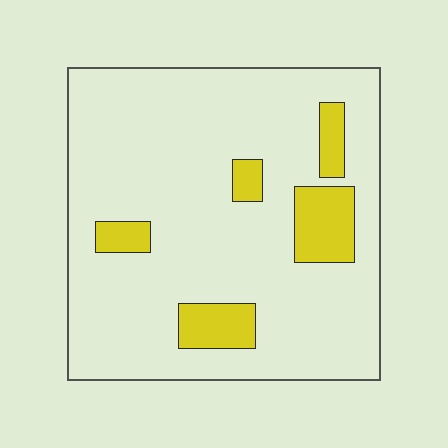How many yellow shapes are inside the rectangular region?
5.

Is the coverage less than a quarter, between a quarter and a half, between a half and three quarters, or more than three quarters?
Less than a quarter.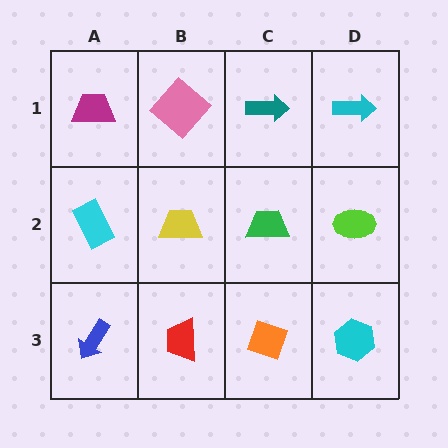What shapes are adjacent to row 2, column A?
A magenta trapezoid (row 1, column A), a blue arrow (row 3, column A), a yellow trapezoid (row 2, column B).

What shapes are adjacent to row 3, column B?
A yellow trapezoid (row 2, column B), a blue arrow (row 3, column A), an orange diamond (row 3, column C).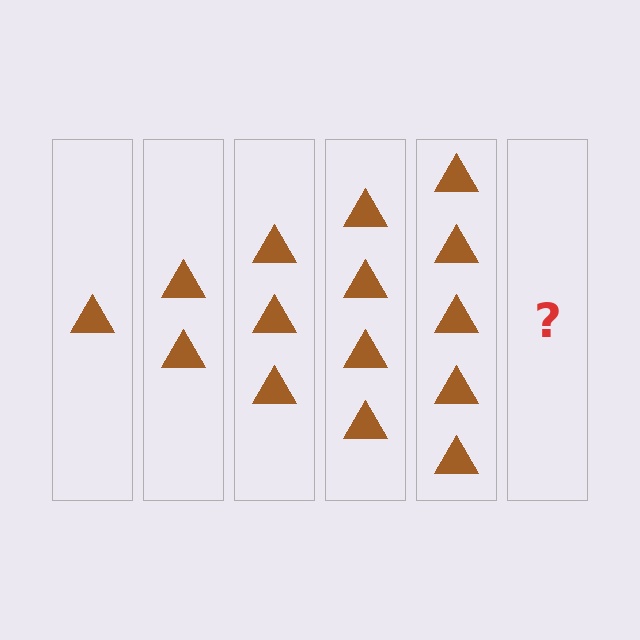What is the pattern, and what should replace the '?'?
The pattern is that each step adds one more triangle. The '?' should be 6 triangles.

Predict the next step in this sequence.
The next step is 6 triangles.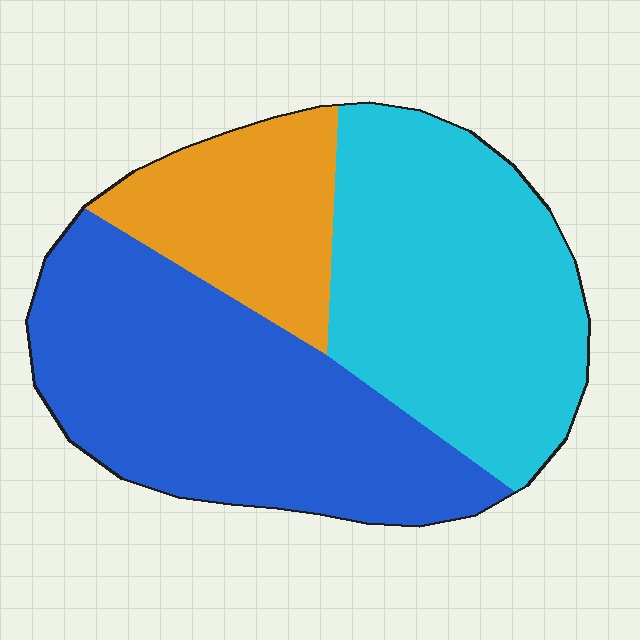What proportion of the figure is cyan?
Cyan covers 39% of the figure.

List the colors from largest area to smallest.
From largest to smallest: blue, cyan, orange.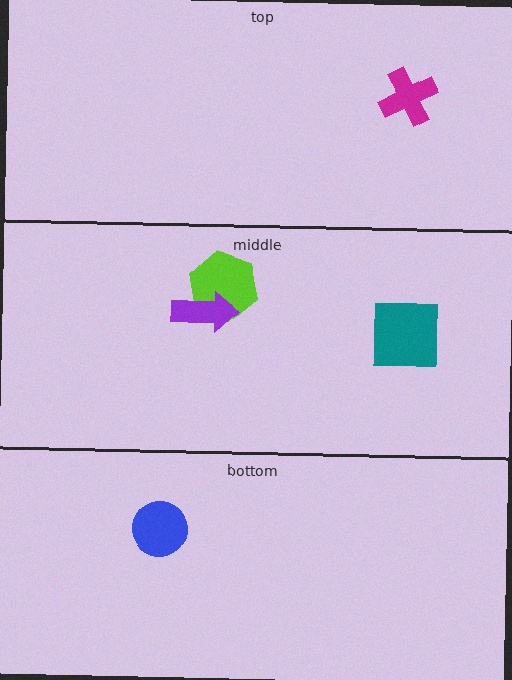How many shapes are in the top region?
1.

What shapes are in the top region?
The magenta cross.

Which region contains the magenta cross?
The top region.